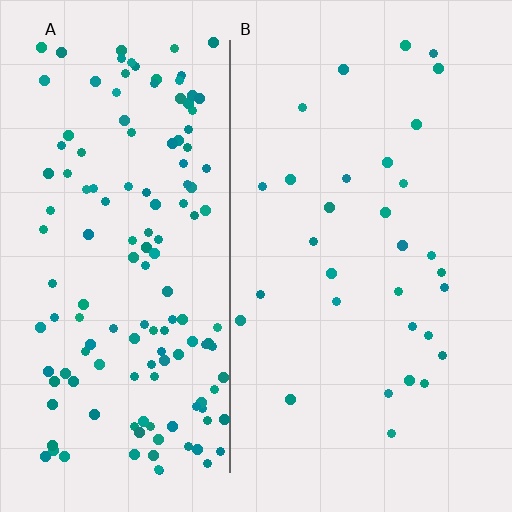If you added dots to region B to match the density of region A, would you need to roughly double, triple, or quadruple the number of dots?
Approximately quadruple.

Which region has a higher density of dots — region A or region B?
A (the left).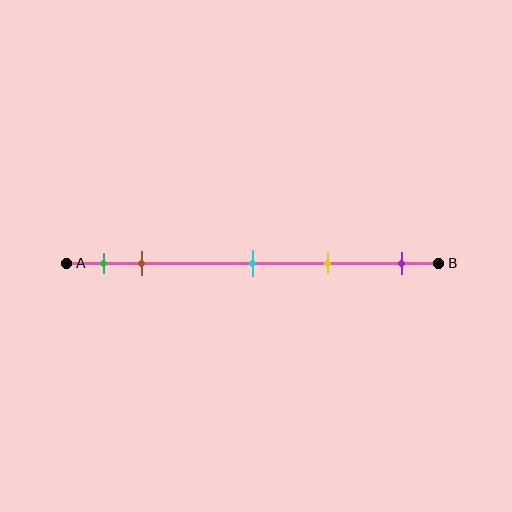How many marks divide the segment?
There are 5 marks dividing the segment.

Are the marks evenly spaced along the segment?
No, the marks are not evenly spaced.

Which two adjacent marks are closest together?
The green and brown marks are the closest adjacent pair.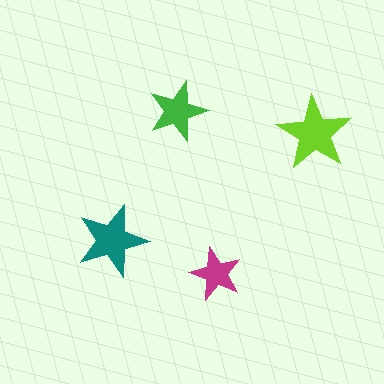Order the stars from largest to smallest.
the lime one, the teal one, the green one, the magenta one.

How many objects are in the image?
There are 4 objects in the image.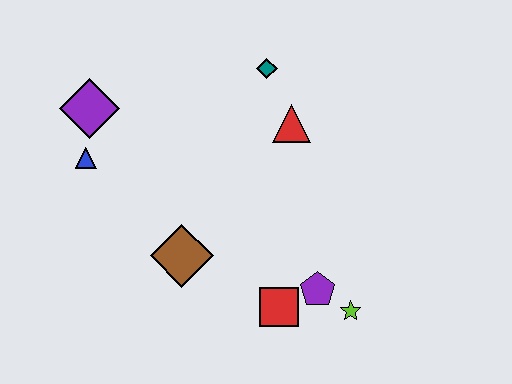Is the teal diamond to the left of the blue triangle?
No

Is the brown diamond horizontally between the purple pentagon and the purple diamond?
Yes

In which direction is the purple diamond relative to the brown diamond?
The purple diamond is above the brown diamond.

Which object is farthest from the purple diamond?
The lime star is farthest from the purple diamond.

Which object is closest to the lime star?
The purple pentagon is closest to the lime star.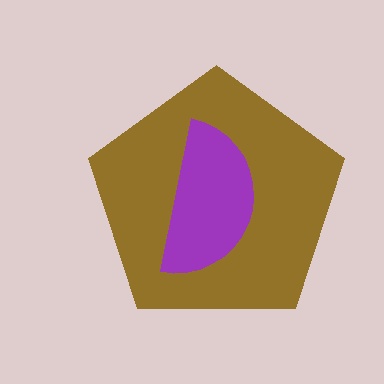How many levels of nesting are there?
2.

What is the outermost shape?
The brown pentagon.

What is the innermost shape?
The purple semicircle.